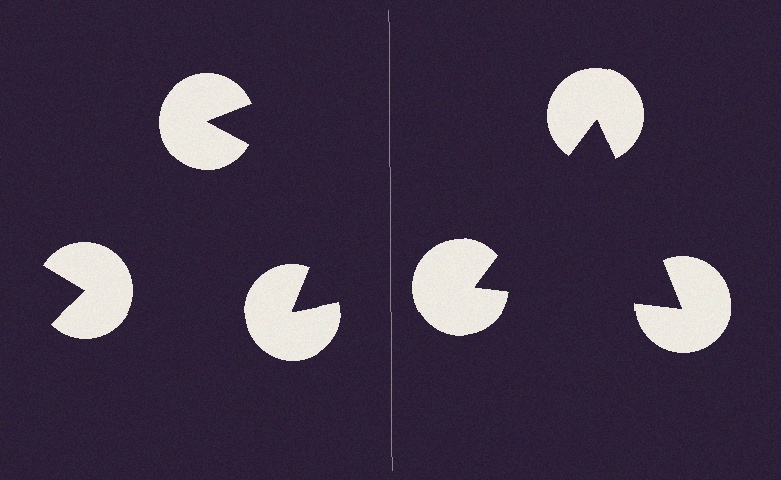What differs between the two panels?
The pac-man discs are positioned identically on both sides; only the wedge orientations differ. On the right they align to a triangle; on the left they are misaligned.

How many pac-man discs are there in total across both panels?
6 — 3 on each side.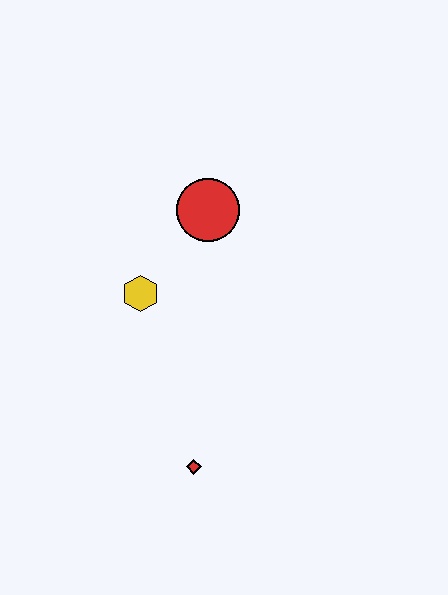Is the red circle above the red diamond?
Yes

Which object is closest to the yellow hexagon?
The red circle is closest to the yellow hexagon.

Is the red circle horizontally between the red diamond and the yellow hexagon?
No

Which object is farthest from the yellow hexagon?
The red diamond is farthest from the yellow hexagon.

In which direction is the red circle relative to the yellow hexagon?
The red circle is above the yellow hexagon.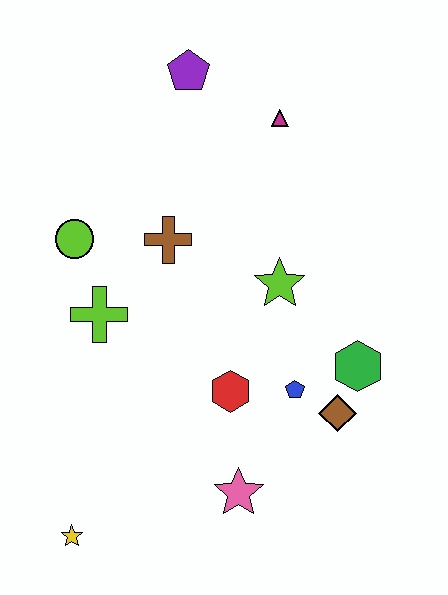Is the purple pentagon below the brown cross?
No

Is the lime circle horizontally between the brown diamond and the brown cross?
No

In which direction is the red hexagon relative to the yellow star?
The red hexagon is to the right of the yellow star.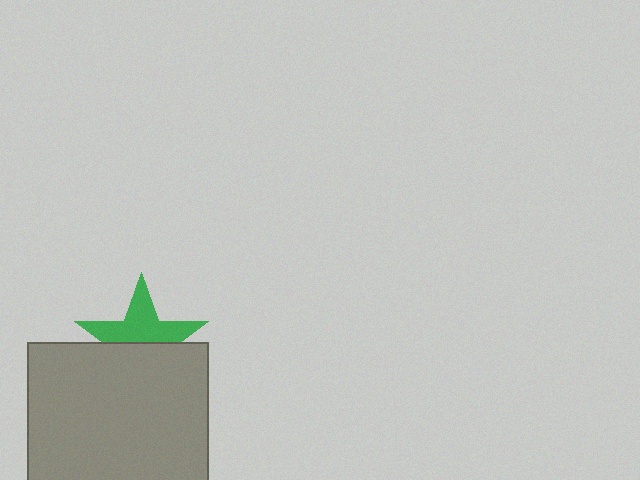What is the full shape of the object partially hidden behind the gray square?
The partially hidden object is a green star.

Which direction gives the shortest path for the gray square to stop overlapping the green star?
Moving down gives the shortest separation.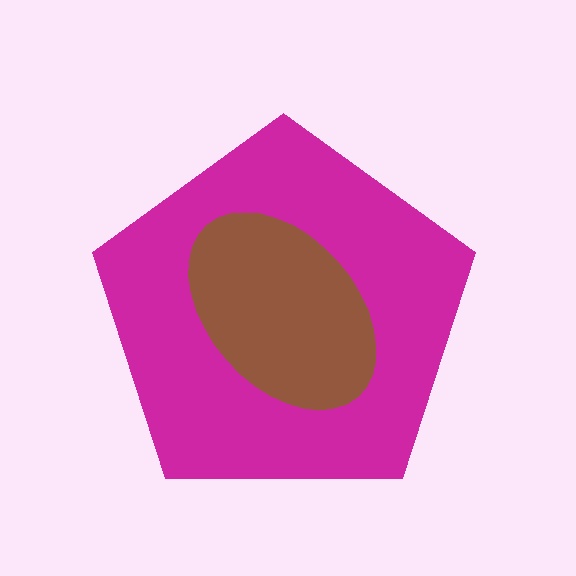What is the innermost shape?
The brown ellipse.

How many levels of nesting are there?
2.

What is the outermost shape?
The magenta pentagon.